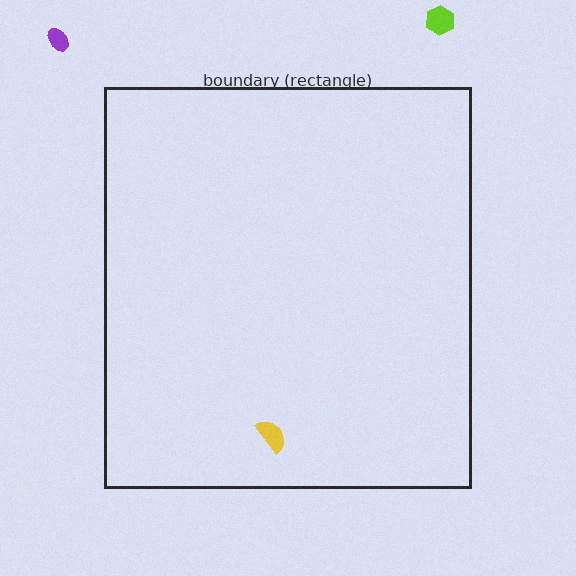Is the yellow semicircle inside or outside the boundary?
Inside.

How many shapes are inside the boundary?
1 inside, 2 outside.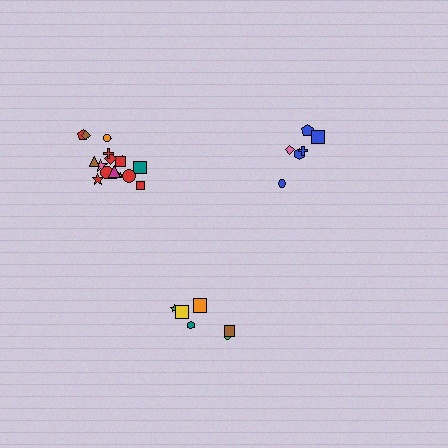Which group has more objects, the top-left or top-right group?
The top-left group.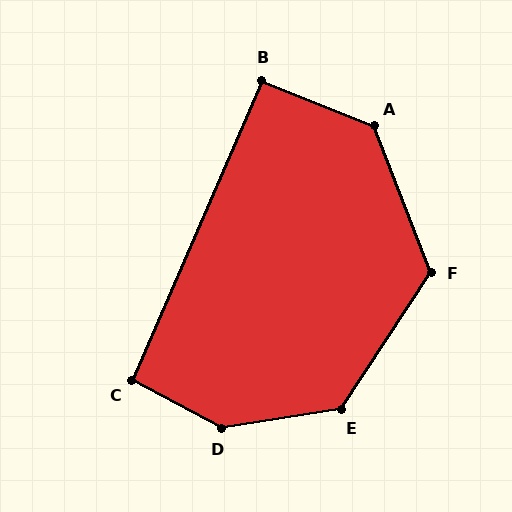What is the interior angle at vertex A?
Approximately 133 degrees (obtuse).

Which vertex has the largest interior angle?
D, at approximately 143 degrees.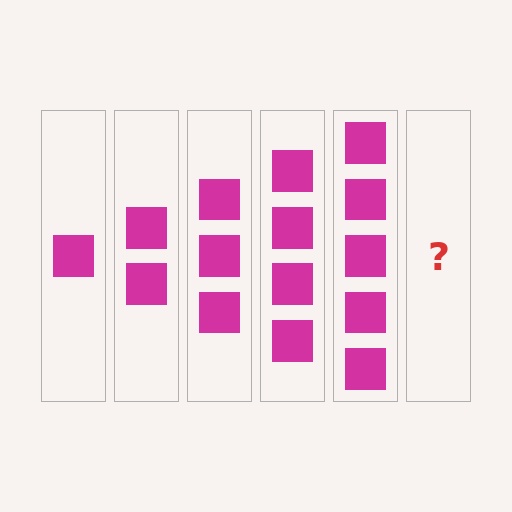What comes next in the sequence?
The next element should be 6 squares.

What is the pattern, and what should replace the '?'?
The pattern is that each step adds one more square. The '?' should be 6 squares.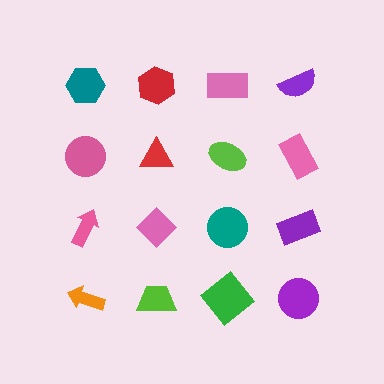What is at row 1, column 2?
A red hexagon.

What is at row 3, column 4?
A purple rectangle.